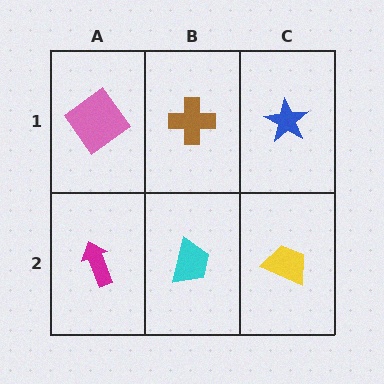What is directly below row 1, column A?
A magenta arrow.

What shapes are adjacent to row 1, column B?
A cyan trapezoid (row 2, column B), a pink diamond (row 1, column A), a blue star (row 1, column C).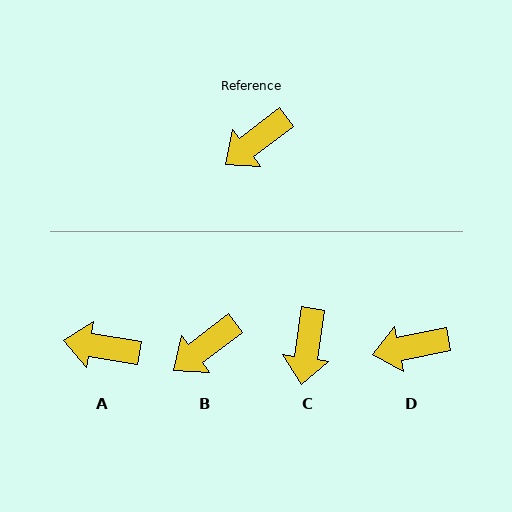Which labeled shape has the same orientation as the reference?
B.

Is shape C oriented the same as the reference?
No, it is off by about 44 degrees.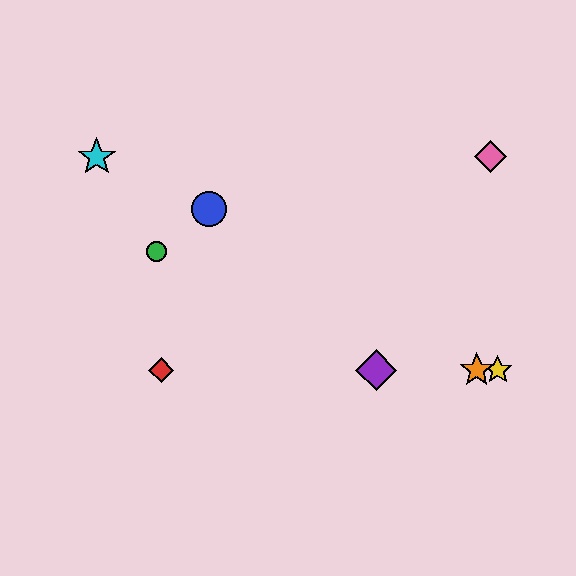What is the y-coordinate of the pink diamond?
The pink diamond is at y≈156.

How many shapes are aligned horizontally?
4 shapes (the red diamond, the yellow star, the purple diamond, the orange star) are aligned horizontally.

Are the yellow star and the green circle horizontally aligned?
No, the yellow star is at y≈370 and the green circle is at y≈251.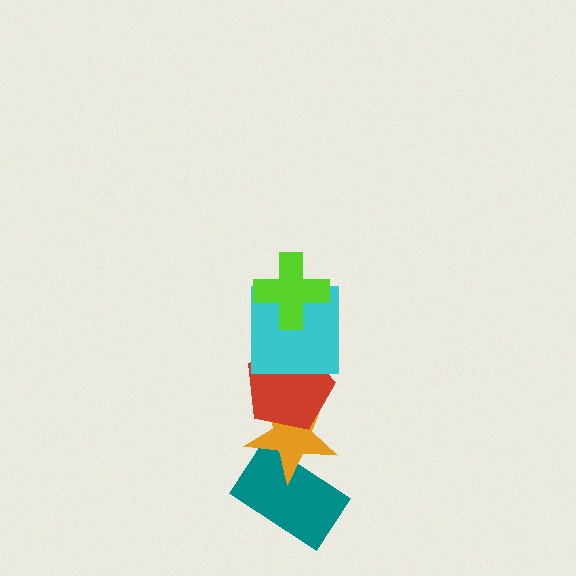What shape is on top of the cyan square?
The lime cross is on top of the cyan square.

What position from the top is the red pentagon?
The red pentagon is 3rd from the top.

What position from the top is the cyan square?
The cyan square is 2nd from the top.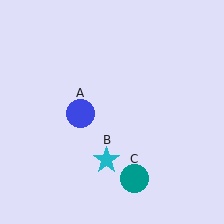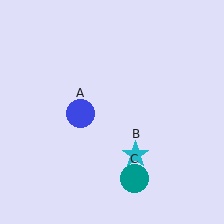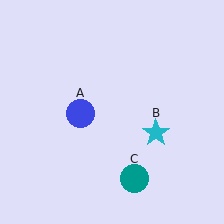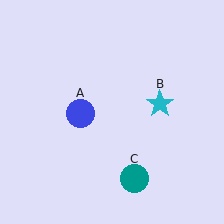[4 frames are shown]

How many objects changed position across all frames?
1 object changed position: cyan star (object B).